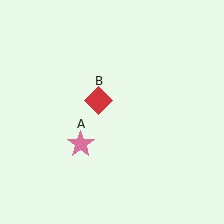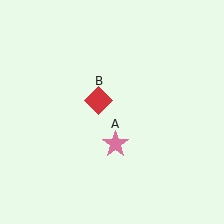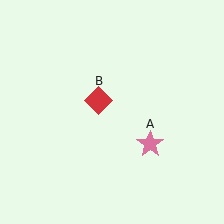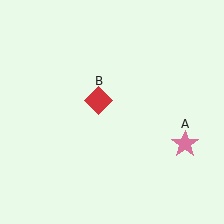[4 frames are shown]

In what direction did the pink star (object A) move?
The pink star (object A) moved right.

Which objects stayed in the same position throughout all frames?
Red diamond (object B) remained stationary.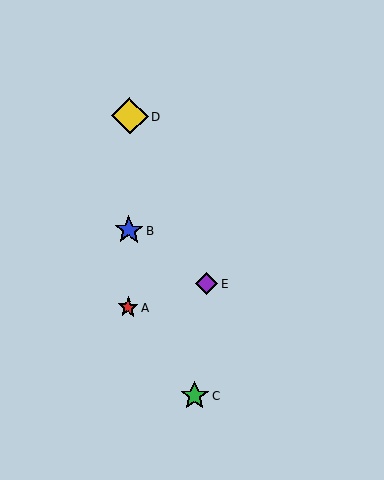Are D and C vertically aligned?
No, D is at x≈130 and C is at x≈194.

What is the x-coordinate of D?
Object D is at x≈130.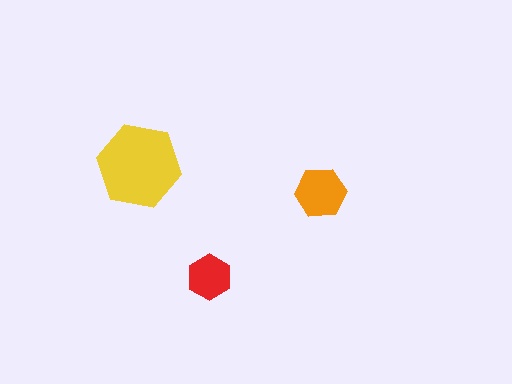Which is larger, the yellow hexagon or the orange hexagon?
The yellow one.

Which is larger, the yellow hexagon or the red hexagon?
The yellow one.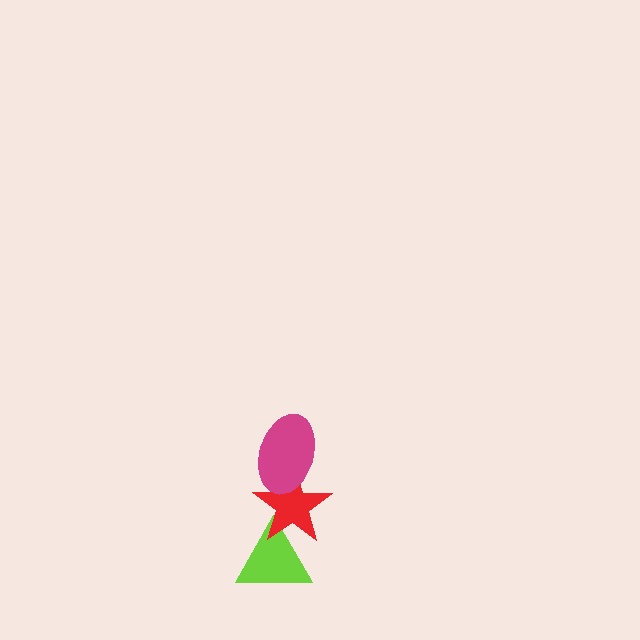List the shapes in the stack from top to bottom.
From top to bottom: the magenta ellipse, the red star, the lime triangle.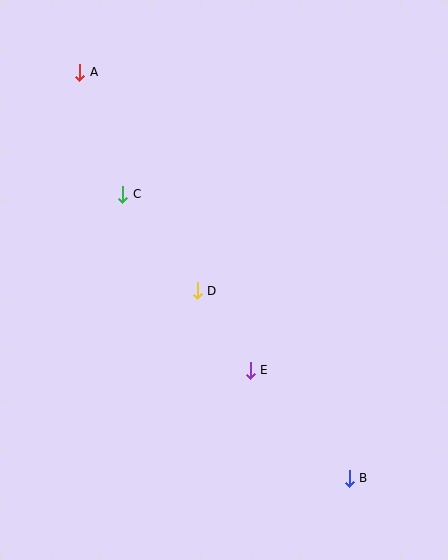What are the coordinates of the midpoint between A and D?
The midpoint between A and D is at (139, 181).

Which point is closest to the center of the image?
Point D at (197, 291) is closest to the center.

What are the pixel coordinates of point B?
Point B is at (349, 478).